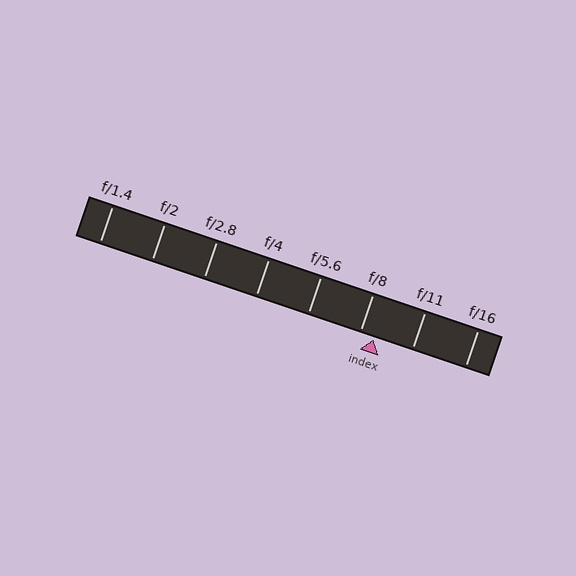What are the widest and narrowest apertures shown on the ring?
The widest aperture shown is f/1.4 and the narrowest is f/16.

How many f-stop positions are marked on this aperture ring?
There are 8 f-stop positions marked.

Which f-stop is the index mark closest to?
The index mark is closest to f/8.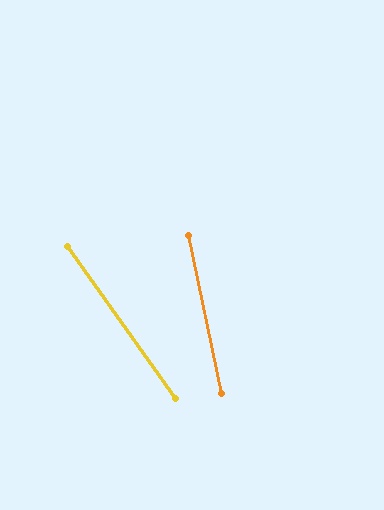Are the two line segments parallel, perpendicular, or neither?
Neither parallel nor perpendicular — they differ by about 23°.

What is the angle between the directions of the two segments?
Approximately 23 degrees.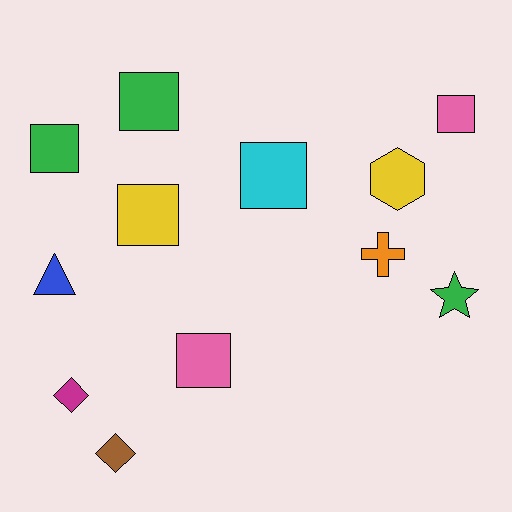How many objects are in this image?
There are 12 objects.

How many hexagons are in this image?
There is 1 hexagon.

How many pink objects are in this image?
There are 2 pink objects.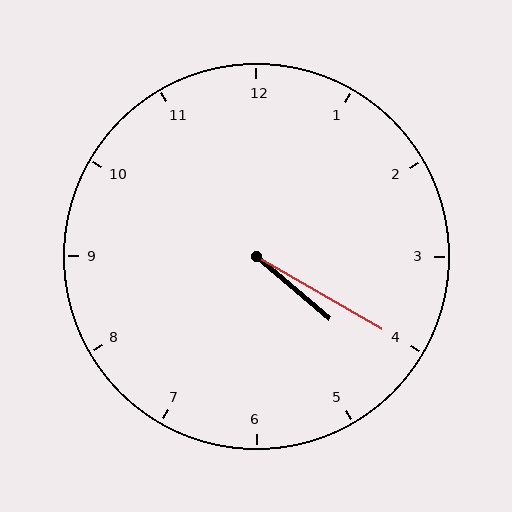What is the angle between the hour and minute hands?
Approximately 10 degrees.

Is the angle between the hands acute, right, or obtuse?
It is acute.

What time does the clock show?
4:20.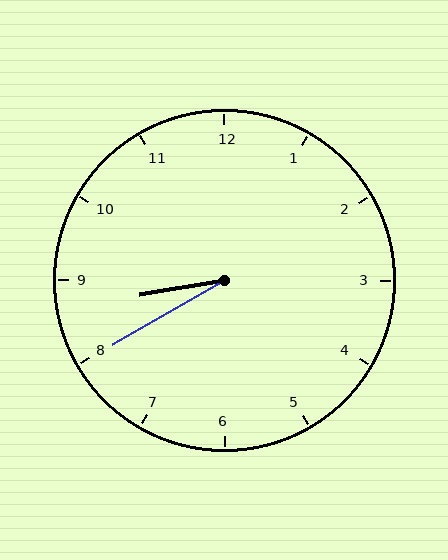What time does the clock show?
8:40.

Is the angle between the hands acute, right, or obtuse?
It is acute.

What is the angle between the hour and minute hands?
Approximately 20 degrees.